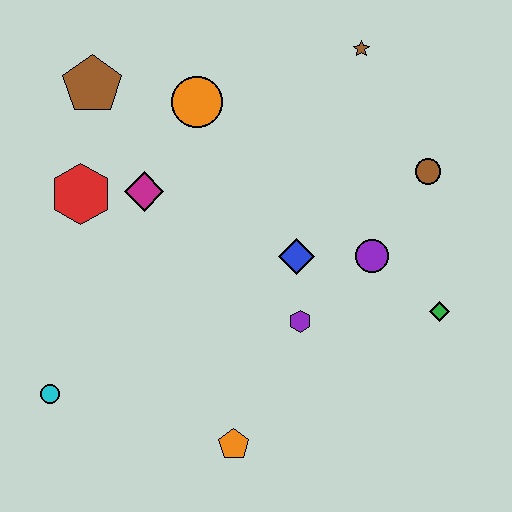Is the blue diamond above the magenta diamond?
No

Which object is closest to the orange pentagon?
The purple hexagon is closest to the orange pentagon.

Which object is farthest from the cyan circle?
The brown star is farthest from the cyan circle.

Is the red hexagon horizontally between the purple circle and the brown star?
No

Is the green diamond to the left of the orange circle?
No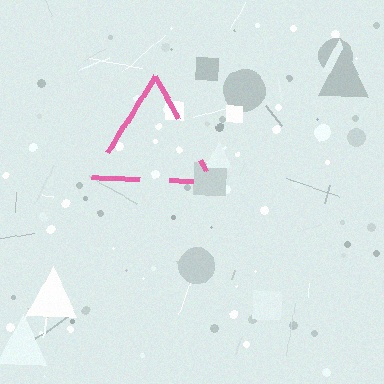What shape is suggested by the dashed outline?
The dashed outline suggests a triangle.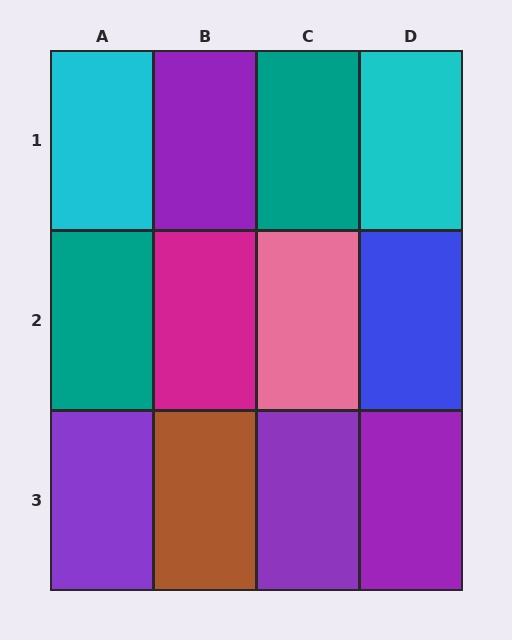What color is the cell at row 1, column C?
Teal.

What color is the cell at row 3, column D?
Purple.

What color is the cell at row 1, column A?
Cyan.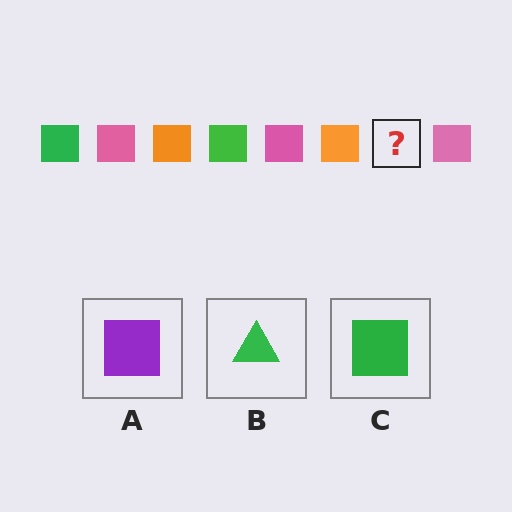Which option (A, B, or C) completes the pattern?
C.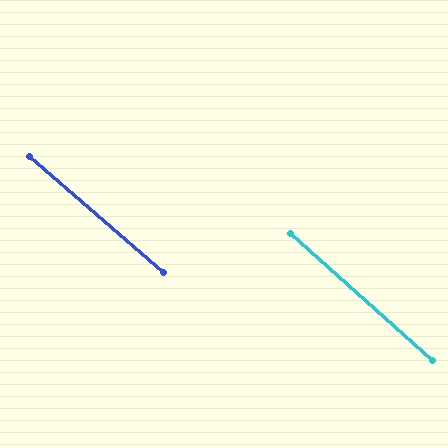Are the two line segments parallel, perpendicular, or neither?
Parallel — their directions differ by only 1.1°.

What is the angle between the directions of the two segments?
Approximately 1 degree.